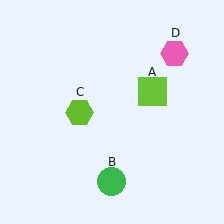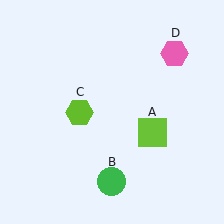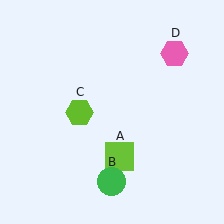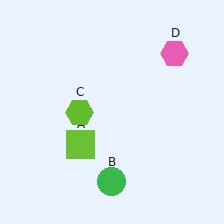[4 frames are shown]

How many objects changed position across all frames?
1 object changed position: lime square (object A).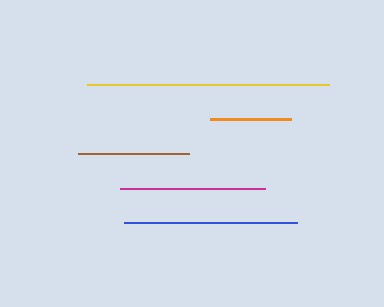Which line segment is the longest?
The yellow line is the longest at approximately 241 pixels.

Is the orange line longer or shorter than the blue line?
The blue line is longer than the orange line.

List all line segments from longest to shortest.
From longest to shortest: yellow, blue, magenta, brown, orange.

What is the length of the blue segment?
The blue segment is approximately 173 pixels long.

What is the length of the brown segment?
The brown segment is approximately 111 pixels long.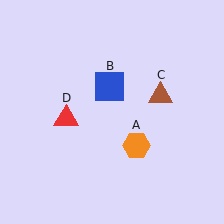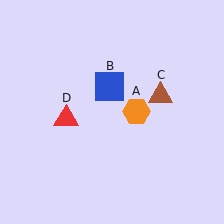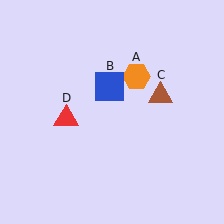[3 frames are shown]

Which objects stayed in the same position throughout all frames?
Blue square (object B) and brown triangle (object C) and red triangle (object D) remained stationary.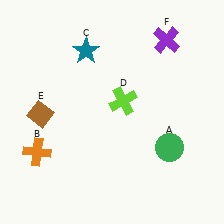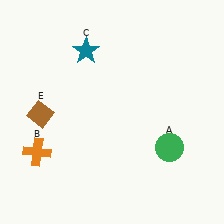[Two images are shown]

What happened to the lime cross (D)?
The lime cross (D) was removed in Image 2. It was in the top-right area of Image 1.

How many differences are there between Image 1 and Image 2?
There are 2 differences between the two images.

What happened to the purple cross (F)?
The purple cross (F) was removed in Image 2. It was in the top-right area of Image 1.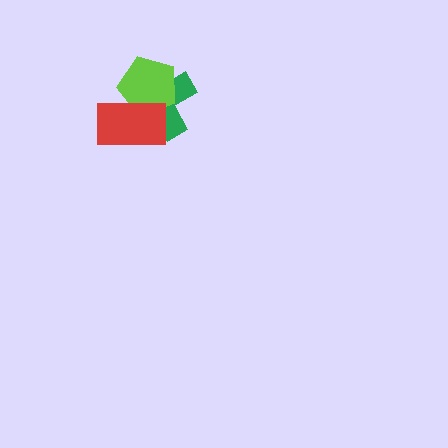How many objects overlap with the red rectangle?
2 objects overlap with the red rectangle.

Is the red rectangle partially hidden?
No, no other shape covers it.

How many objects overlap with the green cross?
2 objects overlap with the green cross.